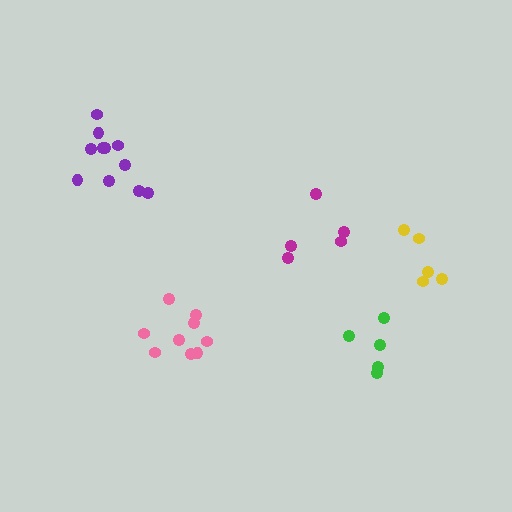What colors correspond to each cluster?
The clusters are colored: pink, purple, magenta, yellow, green.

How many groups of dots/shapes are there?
There are 5 groups.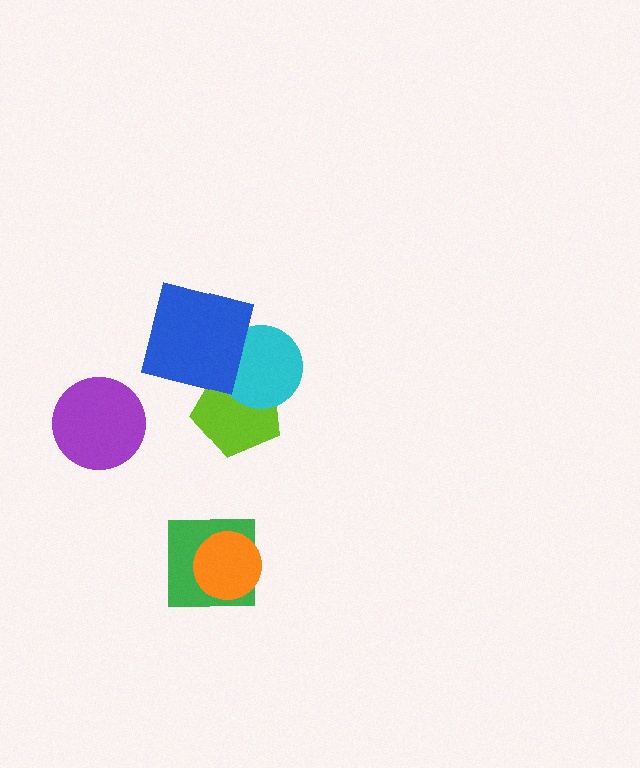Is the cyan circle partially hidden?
Yes, it is partially covered by another shape.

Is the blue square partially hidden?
No, no other shape covers it.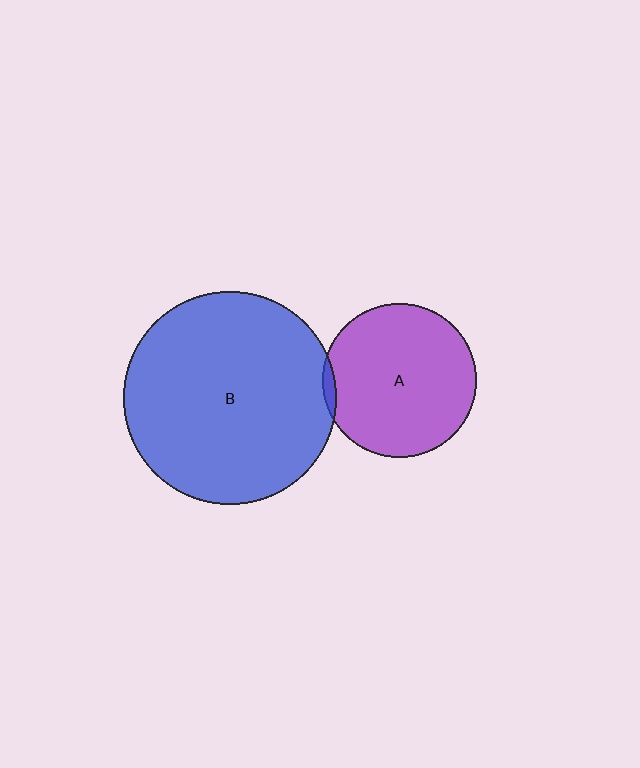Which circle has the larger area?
Circle B (blue).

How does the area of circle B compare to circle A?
Approximately 1.9 times.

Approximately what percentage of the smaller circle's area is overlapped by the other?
Approximately 5%.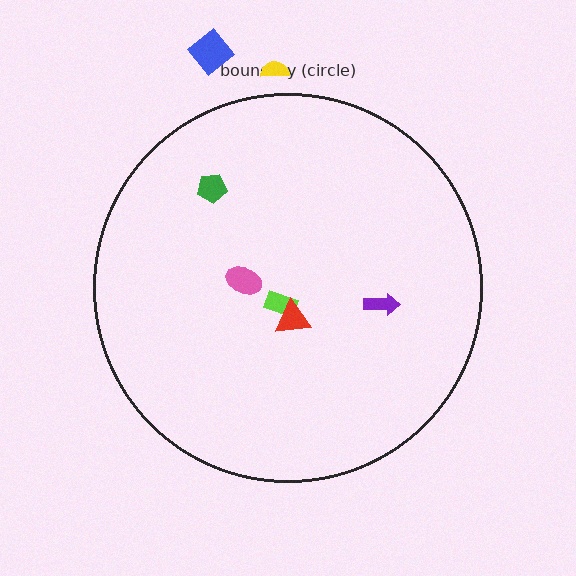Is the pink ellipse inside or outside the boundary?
Inside.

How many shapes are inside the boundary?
5 inside, 2 outside.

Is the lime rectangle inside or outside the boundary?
Inside.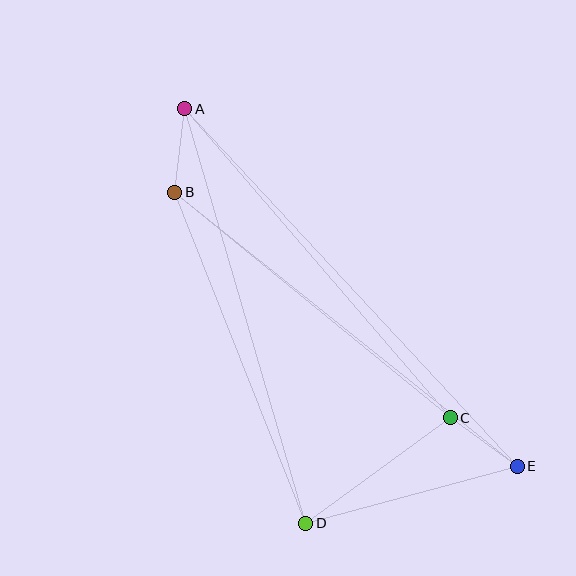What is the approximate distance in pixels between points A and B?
The distance between A and B is approximately 84 pixels.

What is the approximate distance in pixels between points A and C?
The distance between A and C is approximately 407 pixels.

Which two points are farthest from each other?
Points A and E are farthest from each other.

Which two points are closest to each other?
Points C and E are closest to each other.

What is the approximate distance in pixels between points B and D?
The distance between B and D is approximately 356 pixels.